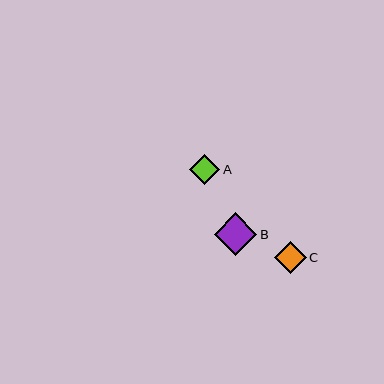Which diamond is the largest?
Diamond B is the largest with a size of approximately 43 pixels.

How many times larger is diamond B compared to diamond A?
Diamond B is approximately 1.4 times the size of diamond A.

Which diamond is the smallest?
Diamond A is the smallest with a size of approximately 30 pixels.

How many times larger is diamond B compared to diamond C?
Diamond B is approximately 1.3 times the size of diamond C.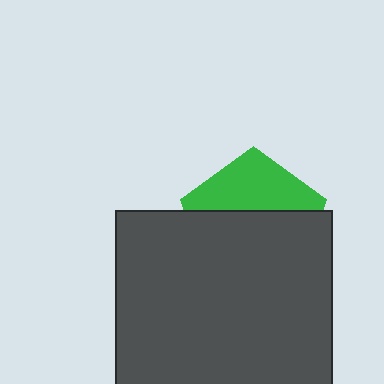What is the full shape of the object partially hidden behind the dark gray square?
The partially hidden object is a green pentagon.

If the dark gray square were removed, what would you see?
You would see the complete green pentagon.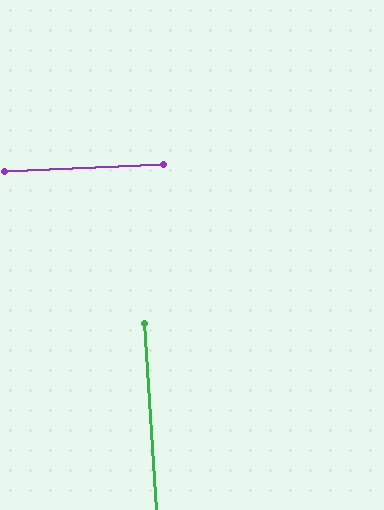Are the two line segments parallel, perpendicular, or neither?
Perpendicular — they meet at approximately 89°.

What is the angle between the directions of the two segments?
Approximately 89 degrees.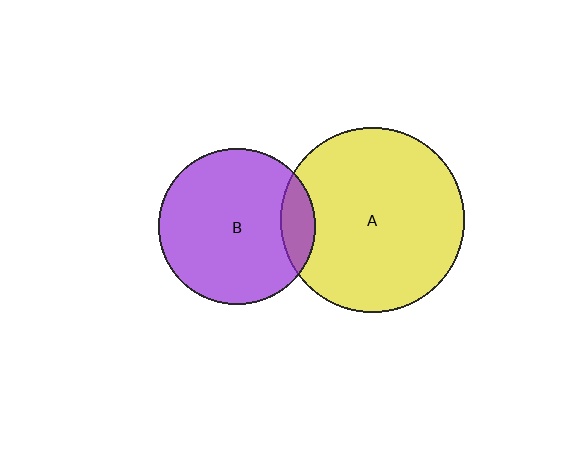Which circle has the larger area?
Circle A (yellow).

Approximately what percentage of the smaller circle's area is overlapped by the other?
Approximately 15%.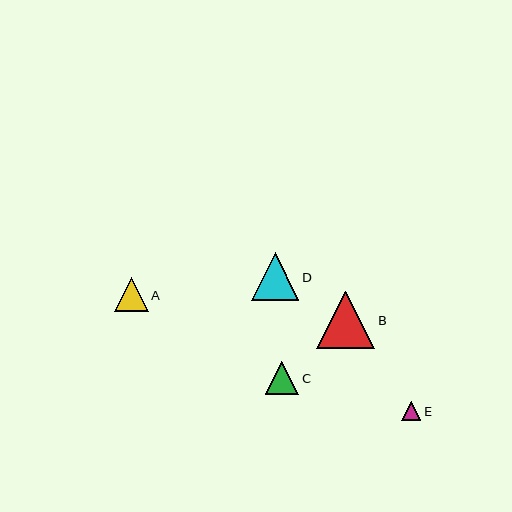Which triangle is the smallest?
Triangle E is the smallest with a size of approximately 20 pixels.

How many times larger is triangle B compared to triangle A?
Triangle B is approximately 1.7 times the size of triangle A.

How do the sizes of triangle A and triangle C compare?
Triangle A and triangle C are approximately the same size.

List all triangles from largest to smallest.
From largest to smallest: B, D, A, C, E.